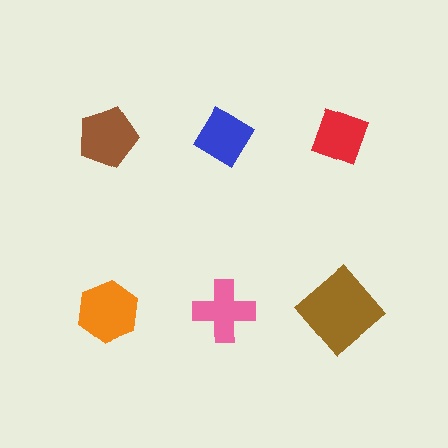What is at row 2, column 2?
A pink cross.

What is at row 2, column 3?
A brown diamond.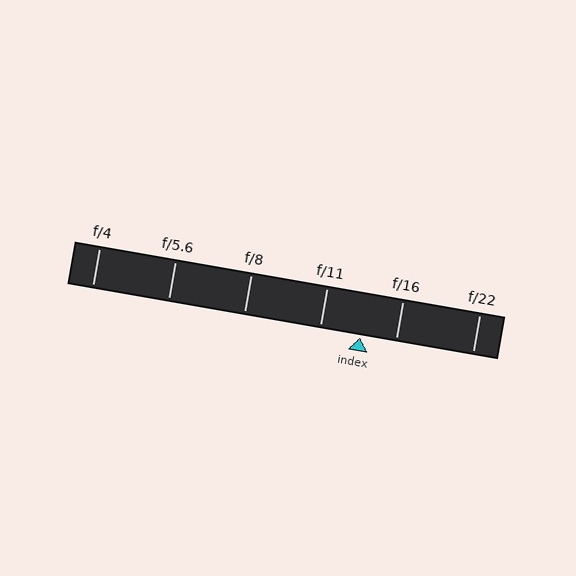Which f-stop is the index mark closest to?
The index mark is closest to f/16.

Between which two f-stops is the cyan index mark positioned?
The index mark is between f/11 and f/16.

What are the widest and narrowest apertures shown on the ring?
The widest aperture shown is f/4 and the narrowest is f/22.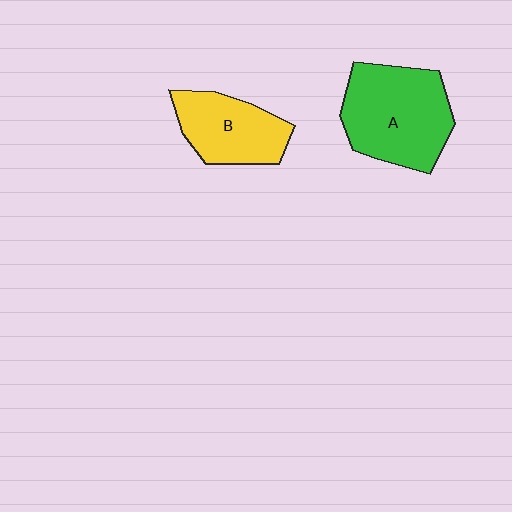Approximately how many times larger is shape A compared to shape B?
Approximately 1.5 times.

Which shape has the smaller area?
Shape B (yellow).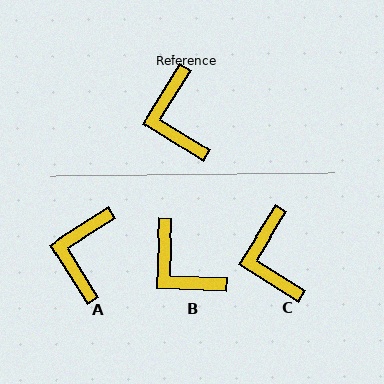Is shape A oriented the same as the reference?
No, it is off by about 25 degrees.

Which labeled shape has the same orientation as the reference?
C.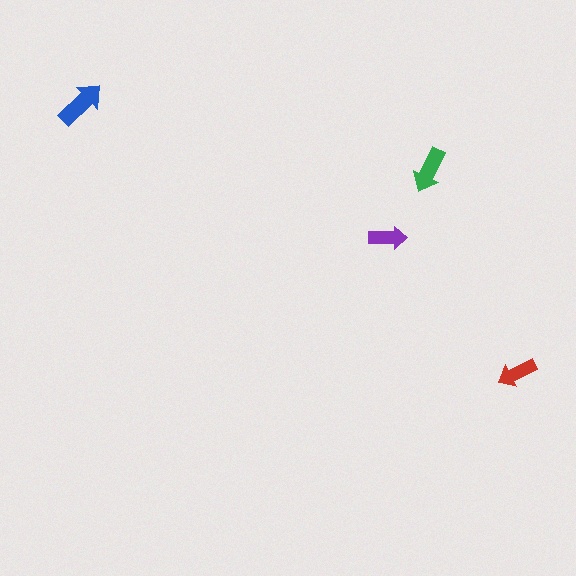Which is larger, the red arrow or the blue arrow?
The blue one.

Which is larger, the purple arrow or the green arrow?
The green one.